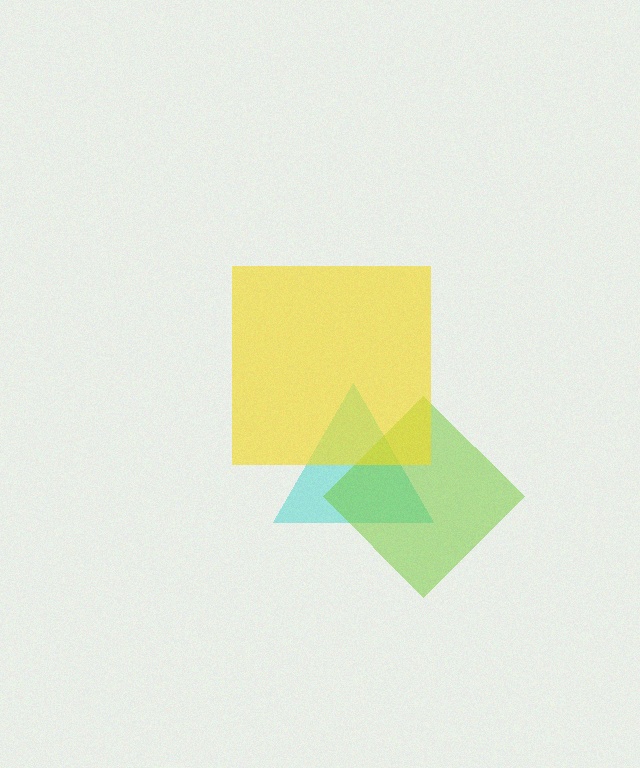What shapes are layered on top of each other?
The layered shapes are: a cyan triangle, a lime diamond, a yellow square.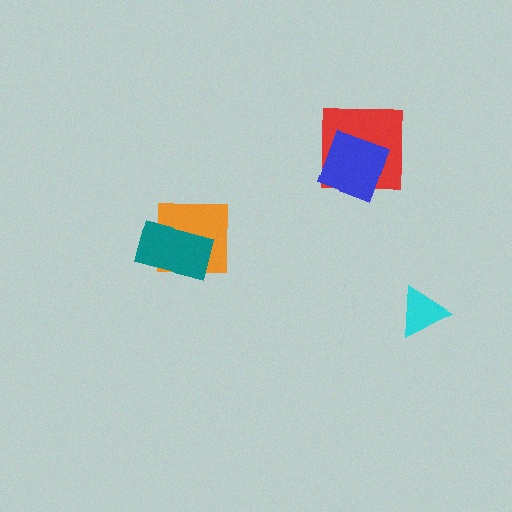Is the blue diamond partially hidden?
No, no other shape covers it.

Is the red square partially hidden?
Yes, it is partially covered by another shape.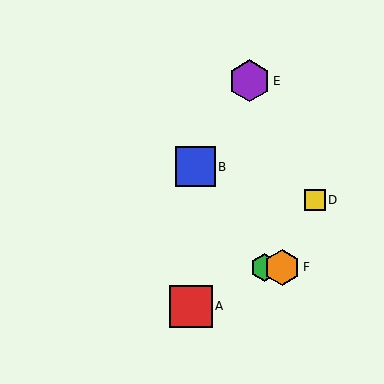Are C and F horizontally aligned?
Yes, both are at y≈267.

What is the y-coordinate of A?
Object A is at y≈306.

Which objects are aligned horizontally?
Objects C, F are aligned horizontally.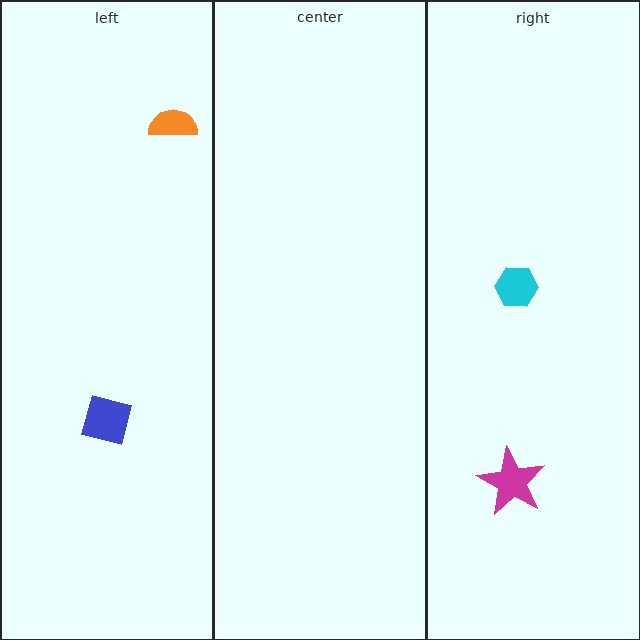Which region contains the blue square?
The left region.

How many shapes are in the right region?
2.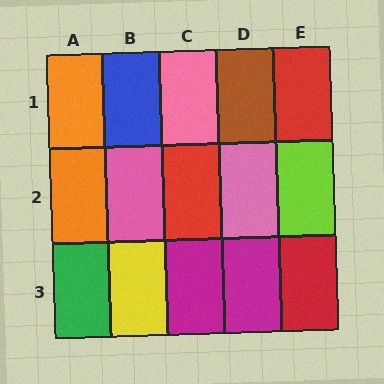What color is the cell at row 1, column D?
Brown.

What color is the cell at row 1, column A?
Orange.